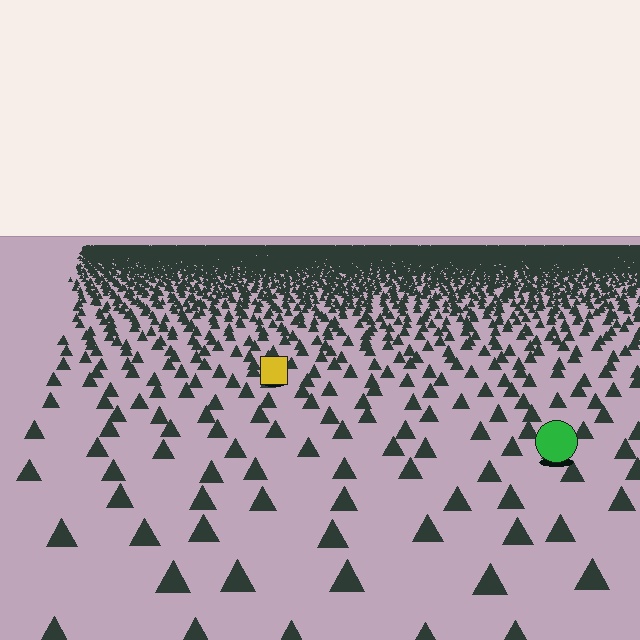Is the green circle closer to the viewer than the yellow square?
Yes. The green circle is closer — you can tell from the texture gradient: the ground texture is coarser near it.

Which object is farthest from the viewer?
The yellow square is farthest from the viewer. It appears smaller and the ground texture around it is denser.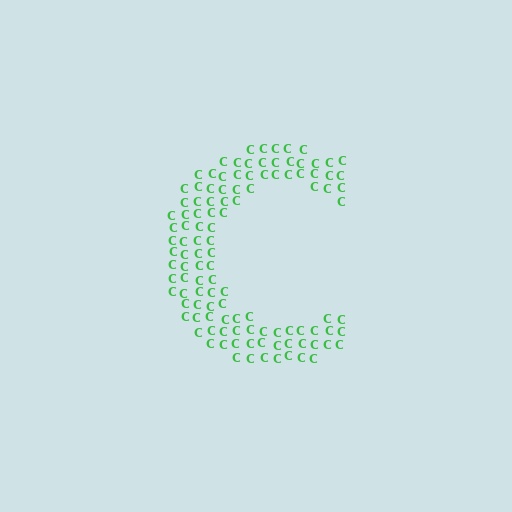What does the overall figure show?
The overall figure shows the letter C.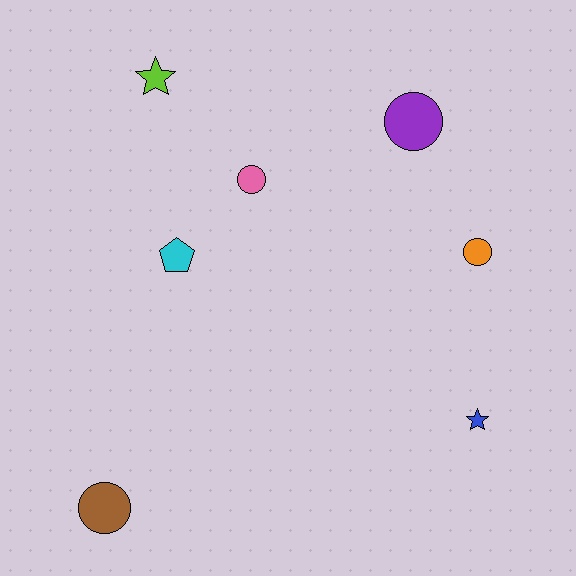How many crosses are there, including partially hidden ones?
There are no crosses.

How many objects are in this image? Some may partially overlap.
There are 7 objects.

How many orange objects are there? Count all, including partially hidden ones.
There is 1 orange object.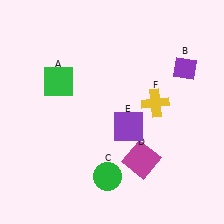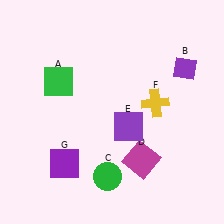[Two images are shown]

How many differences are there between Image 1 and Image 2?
There is 1 difference between the two images.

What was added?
A purple square (G) was added in Image 2.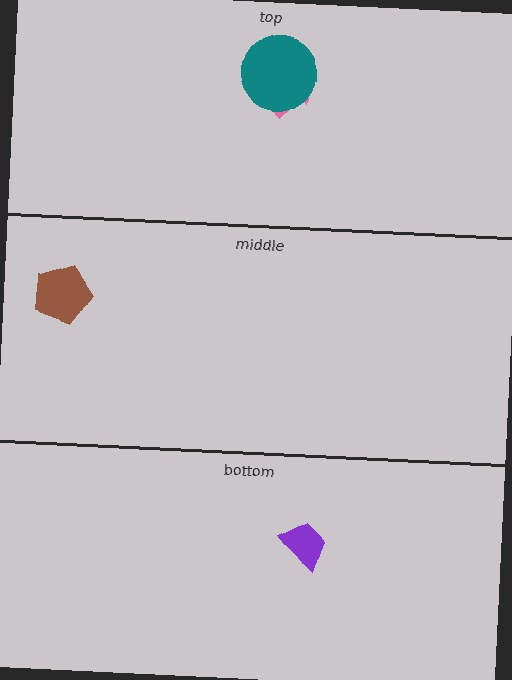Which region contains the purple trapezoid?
The bottom region.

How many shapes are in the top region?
2.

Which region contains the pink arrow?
The top region.